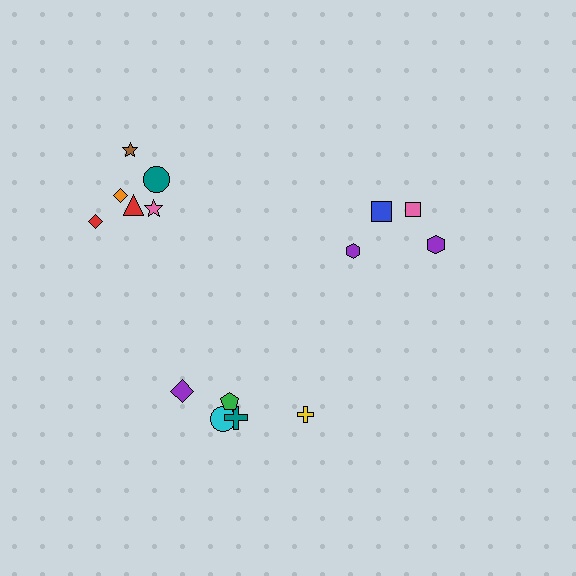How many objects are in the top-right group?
There are 4 objects.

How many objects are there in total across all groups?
There are 15 objects.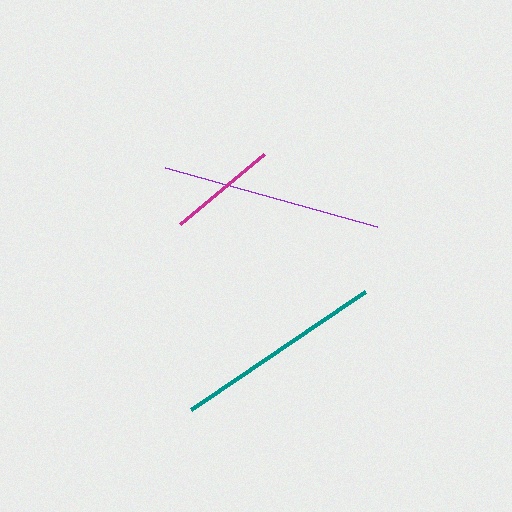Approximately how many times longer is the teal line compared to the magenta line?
The teal line is approximately 1.9 times the length of the magenta line.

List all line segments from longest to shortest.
From longest to shortest: purple, teal, magenta.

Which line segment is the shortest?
The magenta line is the shortest at approximately 109 pixels.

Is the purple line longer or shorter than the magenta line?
The purple line is longer than the magenta line.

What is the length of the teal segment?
The teal segment is approximately 211 pixels long.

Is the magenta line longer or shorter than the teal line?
The teal line is longer than the magenta line.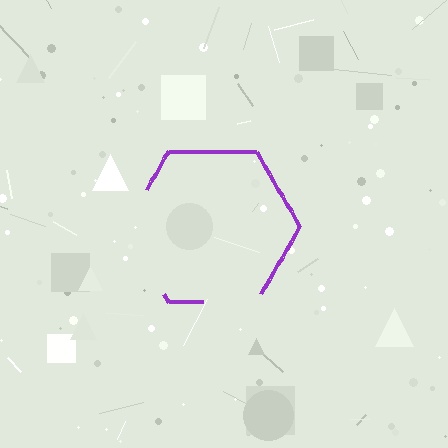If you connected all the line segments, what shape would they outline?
They would outline a hexagon.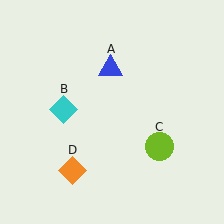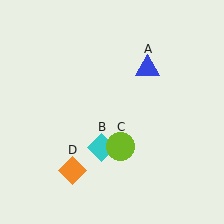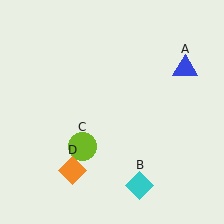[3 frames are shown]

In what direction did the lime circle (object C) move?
The lime circle (object C) moved left.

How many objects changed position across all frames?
3 objects changed position: blue triangle (object A), cyan diamond (object B), lime circle (object C).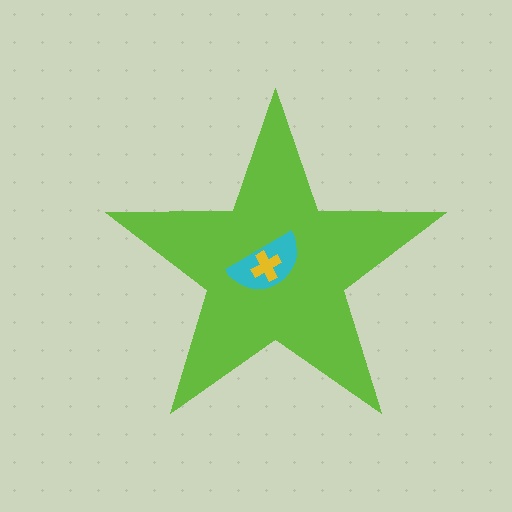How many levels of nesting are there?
3.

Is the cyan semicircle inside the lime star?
Yes.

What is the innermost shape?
The yellow cross.